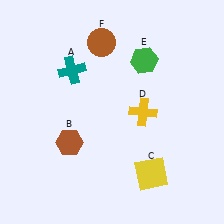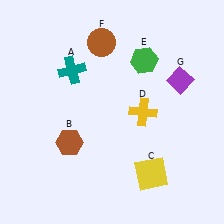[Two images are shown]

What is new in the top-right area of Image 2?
A purple diamond (G) was added in the top-right area of Image 2.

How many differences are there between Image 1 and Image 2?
There is 1 difference between the two images.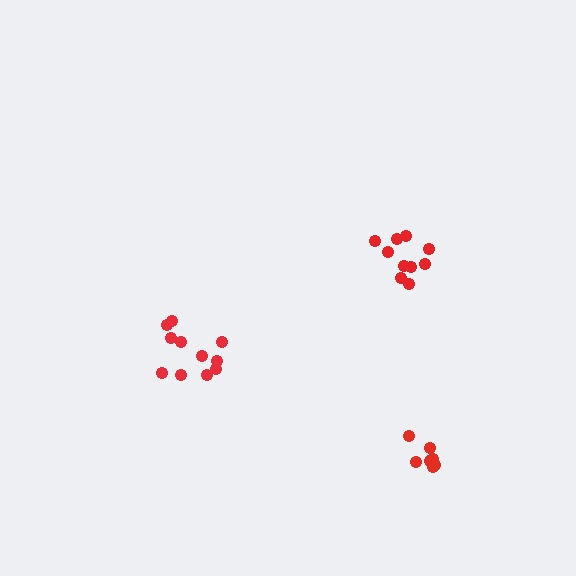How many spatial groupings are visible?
There are 3 spatial groupings.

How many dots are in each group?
Group 1: 10 dots, Group 2: 11 dots, Group 3: 8 dots (29 total).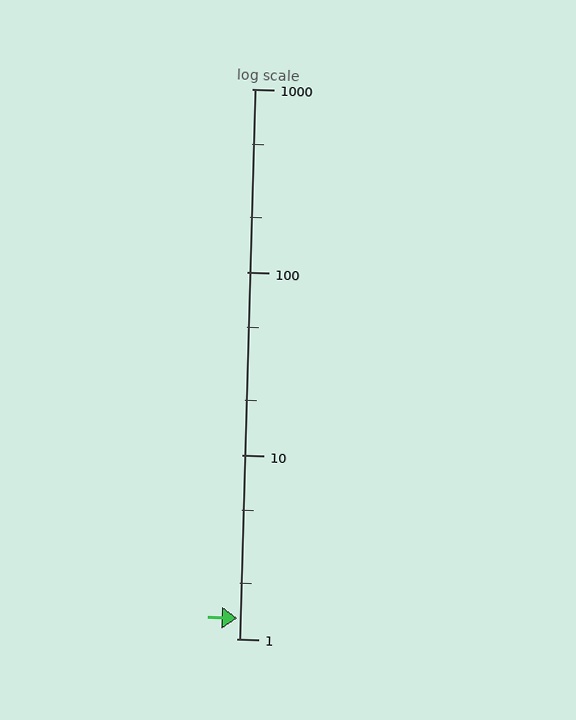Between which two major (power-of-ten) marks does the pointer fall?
The pointer is between 1 and 10.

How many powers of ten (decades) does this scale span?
The scale spans 3 decades, from 1 to 1000.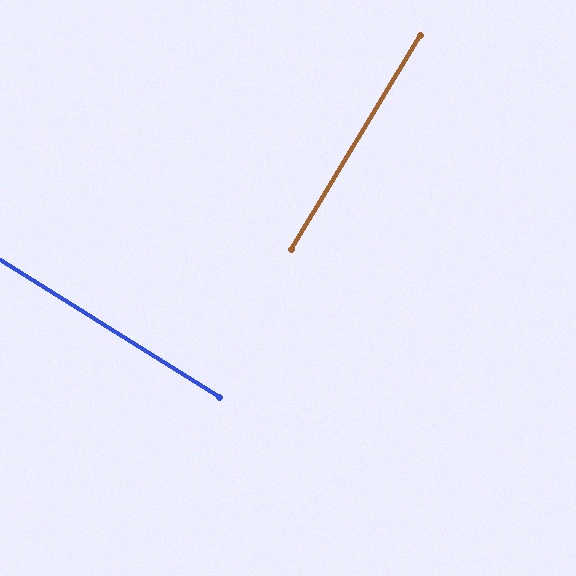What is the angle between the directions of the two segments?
Approximately 89 degrees.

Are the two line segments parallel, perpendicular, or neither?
Perpendicular — they meet at approximately 89°.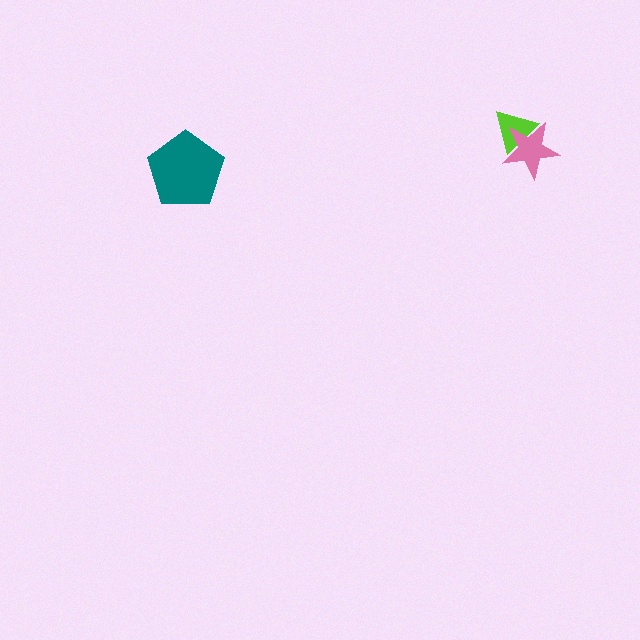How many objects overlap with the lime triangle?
1 object overlaps with the lime triangle.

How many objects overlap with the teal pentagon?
0 objects overlap with the teal pentagon.